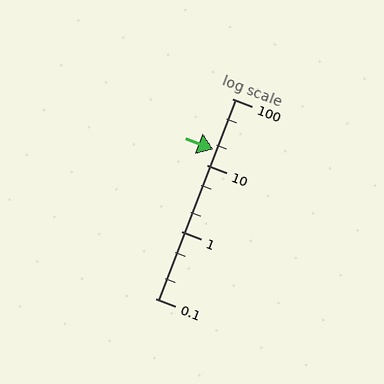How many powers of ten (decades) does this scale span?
The scale spans 3 decades, from 0.1 to 100.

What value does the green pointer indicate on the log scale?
The pointer indicates approximately 17.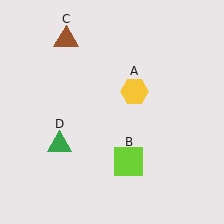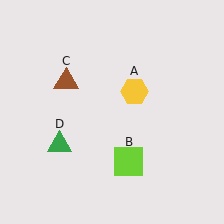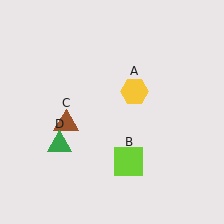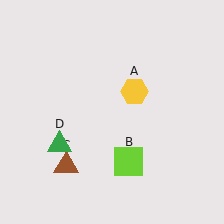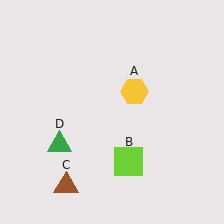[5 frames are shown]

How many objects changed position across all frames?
1 object changed position: brown triangle (object C).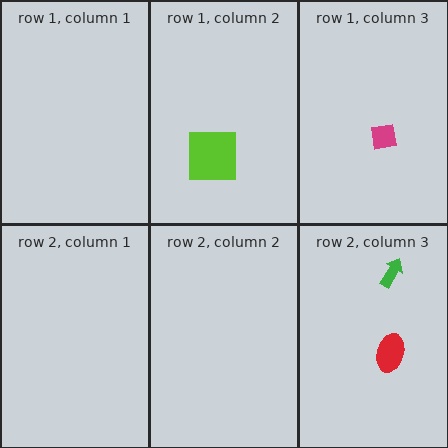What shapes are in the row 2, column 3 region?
The red ellipse, the green arrow.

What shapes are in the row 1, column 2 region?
The lime square.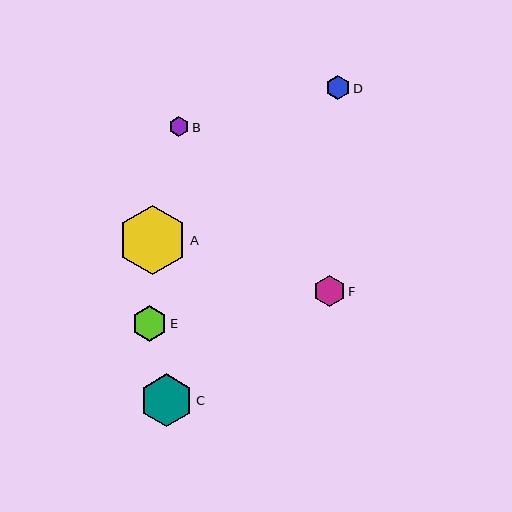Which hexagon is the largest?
Hexagon A is the largest with a size of approximately 69 pixels.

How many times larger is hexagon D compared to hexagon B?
Hexagon D is approximately 1.2 times the size of hexagon B.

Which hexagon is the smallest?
Hexagon B is the smallest with a size of approximately 20 pixels.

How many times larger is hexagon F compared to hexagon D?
Hexagon F is approximately 1.3 times the size of hexagon D.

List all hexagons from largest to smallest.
From largest to smallest: A, C, E, F, D, B.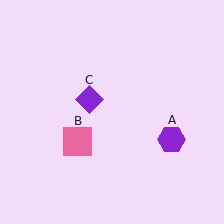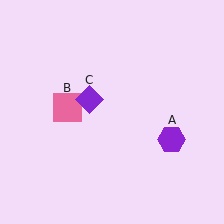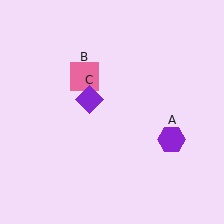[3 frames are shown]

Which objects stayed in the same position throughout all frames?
Purple hexagon (object A) and purple diamond (object C) remained stationary.